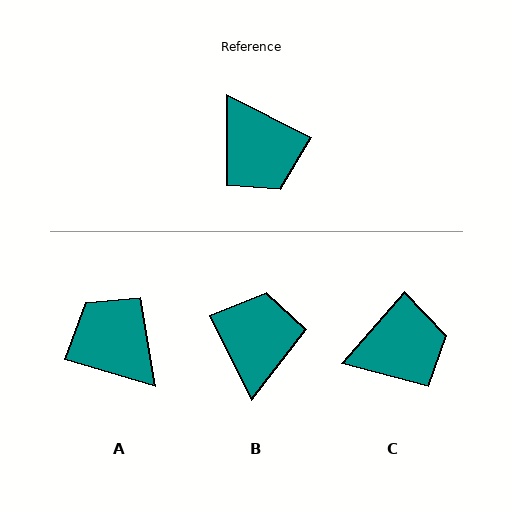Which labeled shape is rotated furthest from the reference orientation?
A, about 170 degrees away.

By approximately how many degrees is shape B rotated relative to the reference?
Approximately 142 degrees counter-clockwise.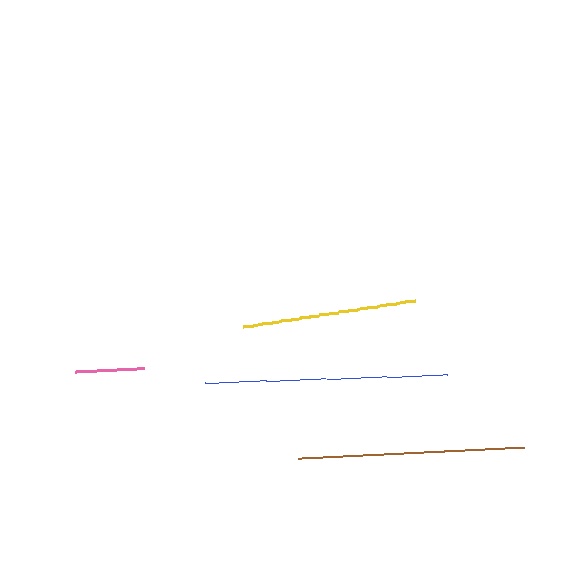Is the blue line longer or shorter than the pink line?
The blue line is longer than the pink line.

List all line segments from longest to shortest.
From longest to shortest: blue, brown, yellow, pink.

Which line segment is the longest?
The blue line is the longest at approximately 243 pixels.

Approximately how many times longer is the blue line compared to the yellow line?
The blue line is approximately 1.4 times the length of the yellow line.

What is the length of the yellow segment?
The yellow segment is approximately 173 pixels long.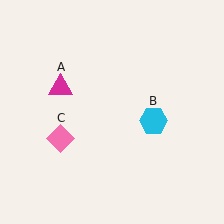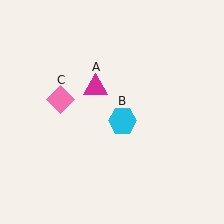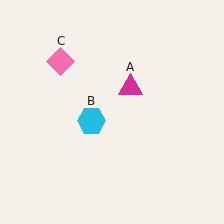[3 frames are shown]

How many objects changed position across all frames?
3 objects changed position: magenta triangle (object A), cyan hexagon (object B), pink diamond (object C).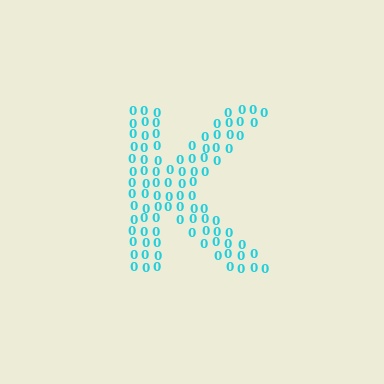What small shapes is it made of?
It is made of small digit 0's.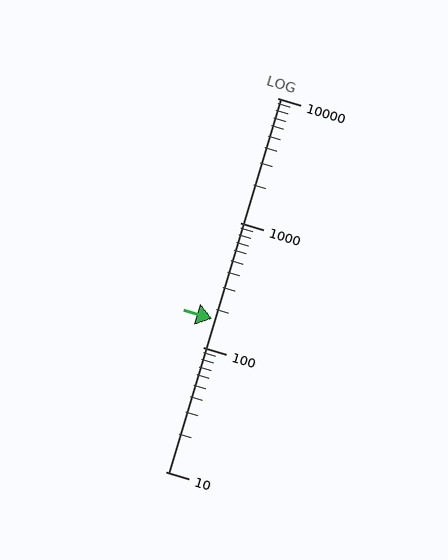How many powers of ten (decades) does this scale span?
The scale spans 3 decades, from 10 to 10000.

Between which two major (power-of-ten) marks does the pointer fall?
The pointer is between 100 and 1000.